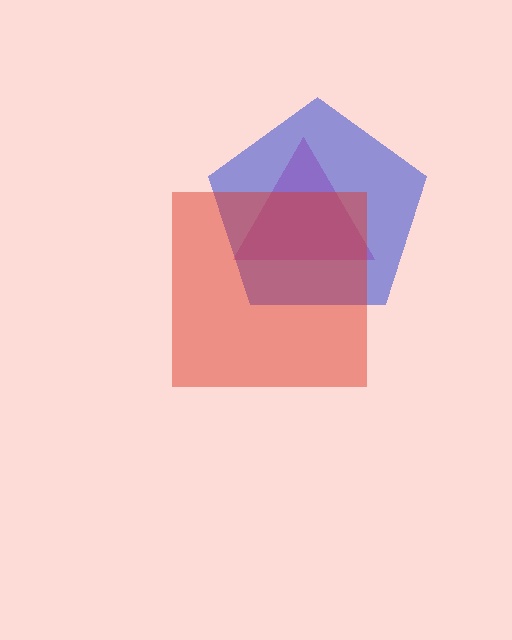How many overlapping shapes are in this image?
There are 3 overlapping shapes in the image.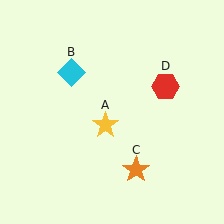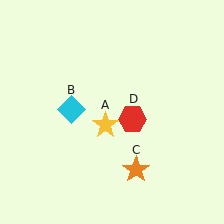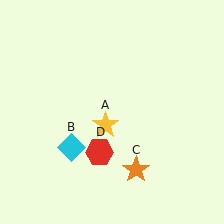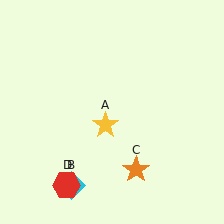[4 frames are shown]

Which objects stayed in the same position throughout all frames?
Yellow star (object A) and orange star (object C) remained stationary.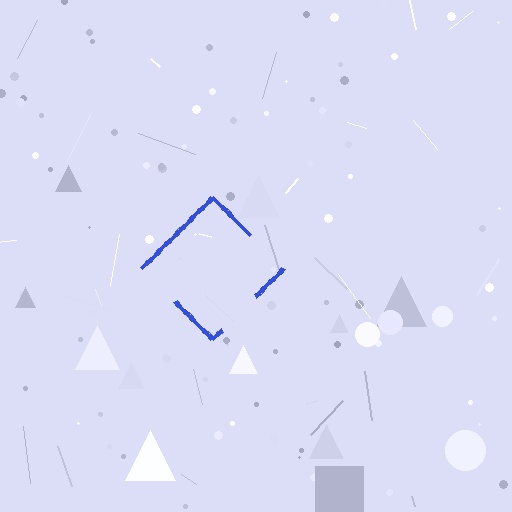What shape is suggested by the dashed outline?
The dashed outline suggests a diamond.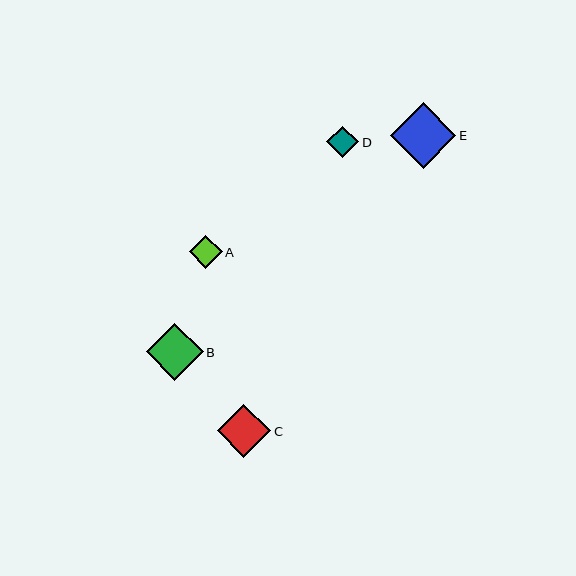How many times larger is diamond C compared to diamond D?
Diamond C is approximately 1.7 times the size of diamond D.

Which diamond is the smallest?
Diamond D is the smallest with a size of approximately 32 pixels.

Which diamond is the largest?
Diamond E is the largest with a size of approximately 65 pixels.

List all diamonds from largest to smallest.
From largest to smallest: E, B, C, A, D.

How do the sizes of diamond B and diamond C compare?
Diamond B and diamond C are approximately the same size.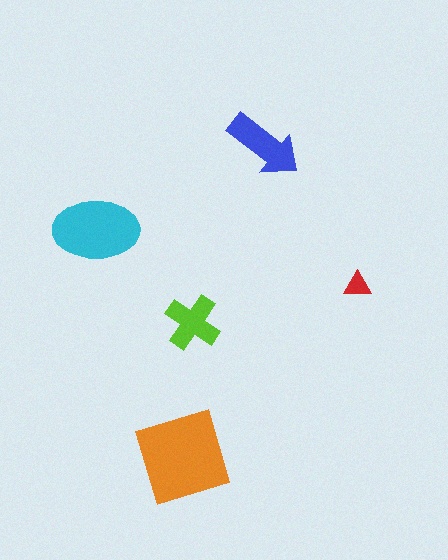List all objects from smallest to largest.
The red triangle, the lime cross, the blue arrow, the cyan ellipse, the orange diamond.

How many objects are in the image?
There are 5 objects in the image.